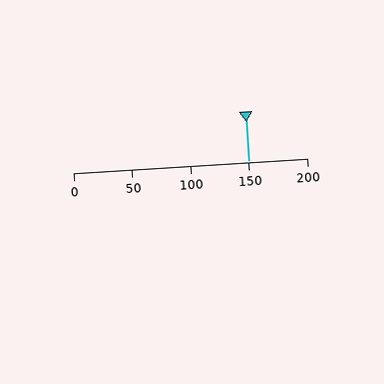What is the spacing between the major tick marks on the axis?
The major ticks are spaced 50 apart.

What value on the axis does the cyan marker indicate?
The marker indicates approximately 150.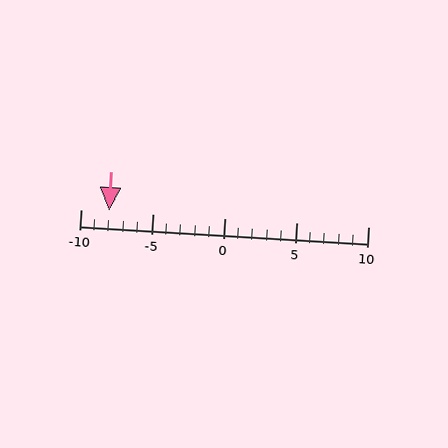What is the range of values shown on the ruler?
The ruler shows values from -10 to 10.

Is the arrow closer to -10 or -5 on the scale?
The arrow is closer to -10.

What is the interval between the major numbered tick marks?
The major tick marks are spaced 5 units apart.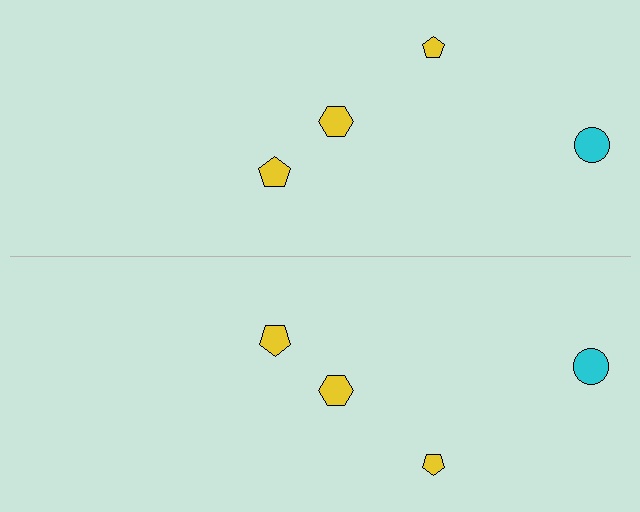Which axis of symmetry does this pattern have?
The pattern has a horizontal axis of symmetry running through the center of the image.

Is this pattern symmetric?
Yes, this pattern has bilateral (reflection) symmetry.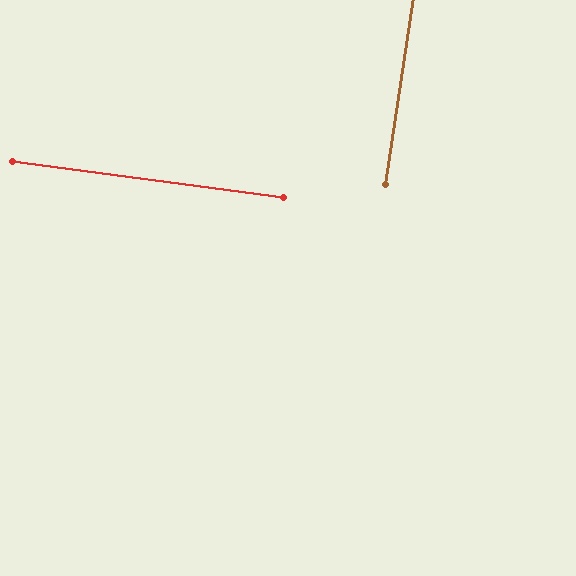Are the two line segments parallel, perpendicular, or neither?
Perpendicular — they meet at approximately 89°.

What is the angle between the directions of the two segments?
Approximately 89 degrees.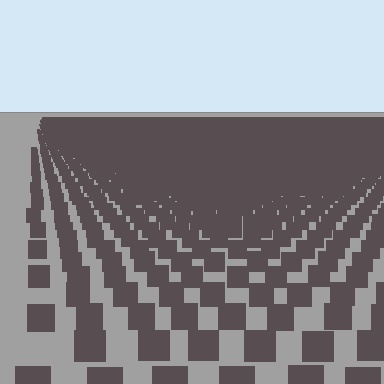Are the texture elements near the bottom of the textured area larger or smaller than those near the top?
Larger. Near the bottom, elements are closer to the viewer and appear at a bigger on-screen size.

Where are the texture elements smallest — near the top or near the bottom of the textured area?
Near the top.